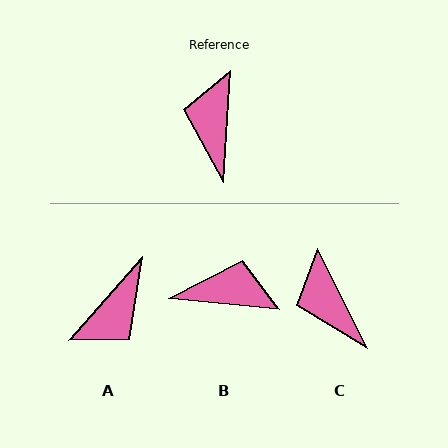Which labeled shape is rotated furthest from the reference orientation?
A, about 142 degrees away.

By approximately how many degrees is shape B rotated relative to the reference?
Approximately 92 degrees clockwise.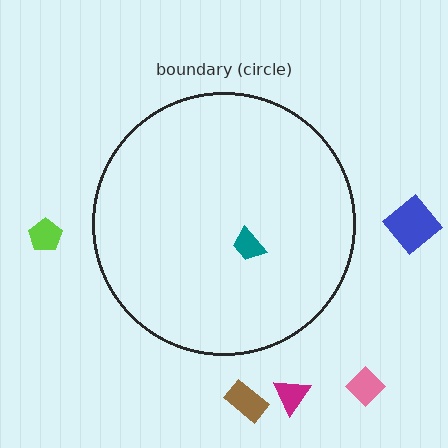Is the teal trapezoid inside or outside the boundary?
Inside.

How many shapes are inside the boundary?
1 inside, 5 outside.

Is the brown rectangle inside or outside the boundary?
Outside.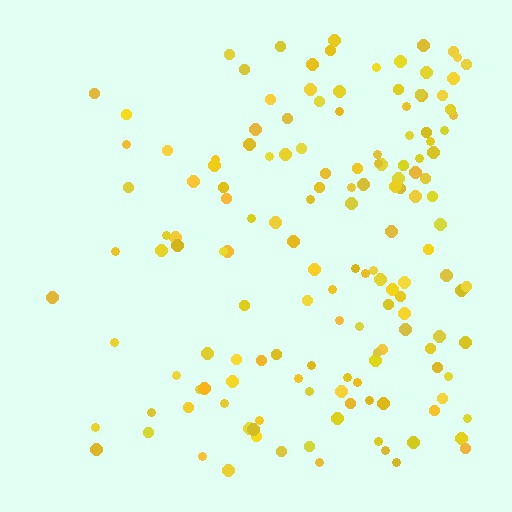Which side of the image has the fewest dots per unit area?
The left.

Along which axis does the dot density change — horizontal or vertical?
Horizontal.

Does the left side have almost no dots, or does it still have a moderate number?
Still a moderate number, just noticeably fewer than the right.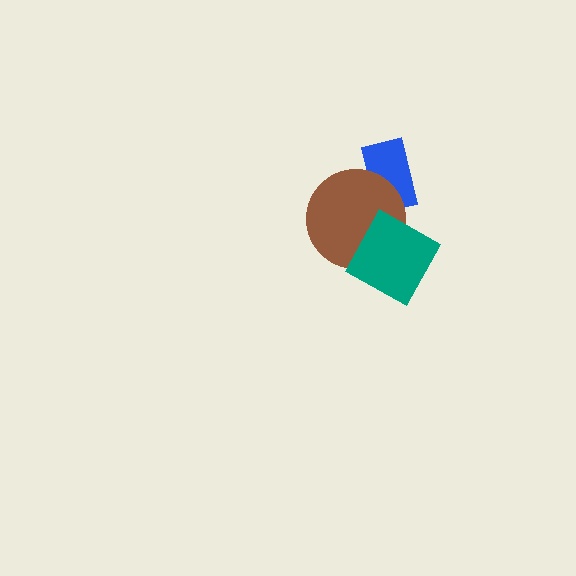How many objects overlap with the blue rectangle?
1 object overlaps with the blue rectangle.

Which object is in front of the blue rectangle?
The brown circle is in front of the blue rectangle.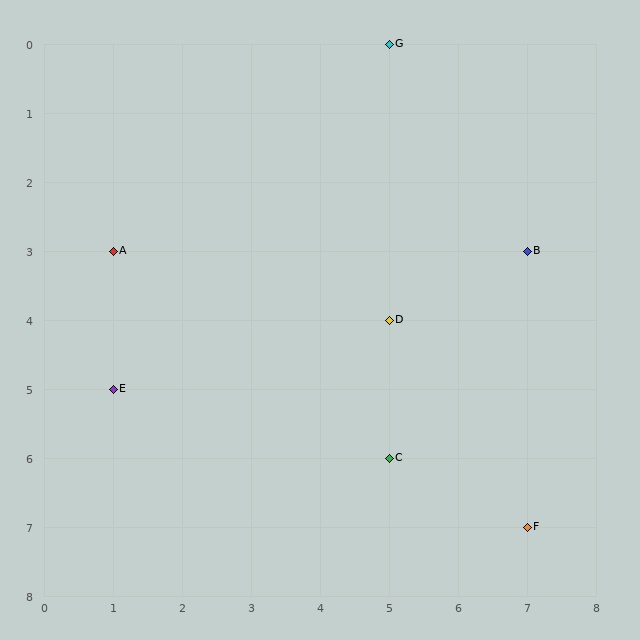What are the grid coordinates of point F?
Point F is at grid coordinates (7, 7).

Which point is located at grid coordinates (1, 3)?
Point A is at (1, 3).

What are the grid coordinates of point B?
Point B is at grid coordinates (7, 3).